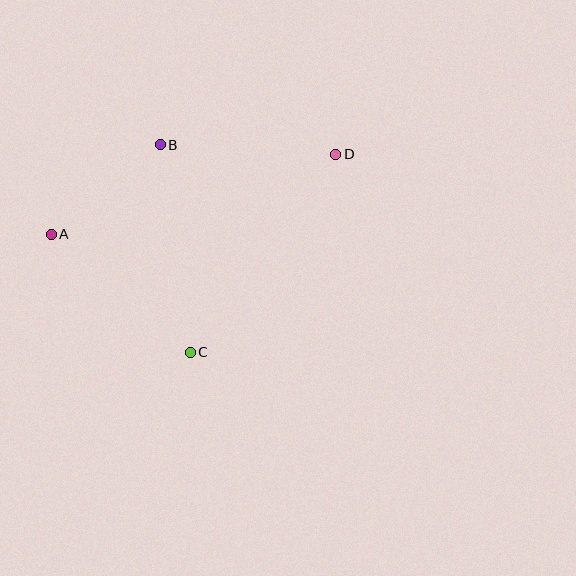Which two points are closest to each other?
Points A and B are closest to each other.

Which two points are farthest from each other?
Points A and D are farthest from each other.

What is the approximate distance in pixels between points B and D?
The distance between B and D is approximately 176 pixels.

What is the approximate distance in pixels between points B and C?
The distance between B and C is approximately 210 pixels.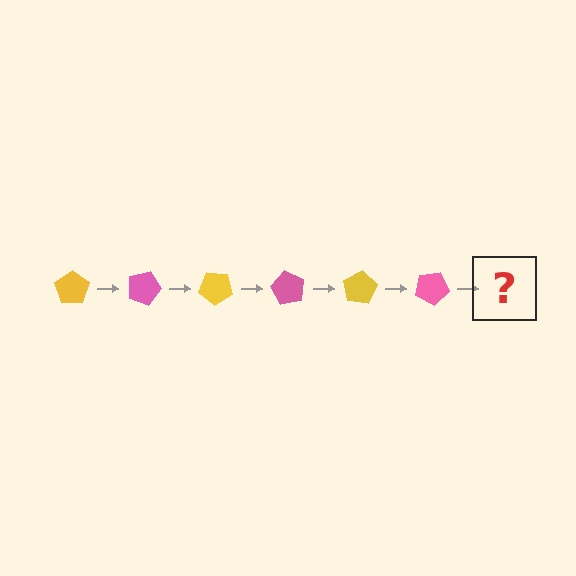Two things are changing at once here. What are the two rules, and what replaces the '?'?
The two rules are that it rotates 20 degrees each step and the color cycles through yellow and pink. The '?' should be a yellow pentagon, rotated 120 degrees from the start.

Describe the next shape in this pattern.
It should be a yellow pentagon, rotated 120 degrees from the start.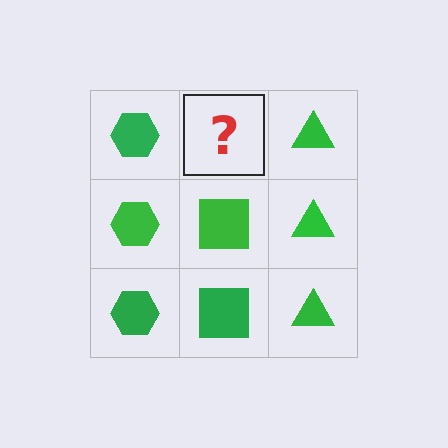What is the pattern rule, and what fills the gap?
The rule is that each column has a consistent shape. The gap should be filled with a green square.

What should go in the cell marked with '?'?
The missing cell should contain a green square.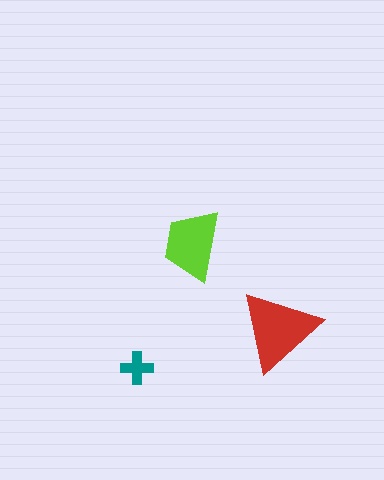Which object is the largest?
The red triangle.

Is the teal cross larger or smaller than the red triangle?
Smaller.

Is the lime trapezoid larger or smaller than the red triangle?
Smaller.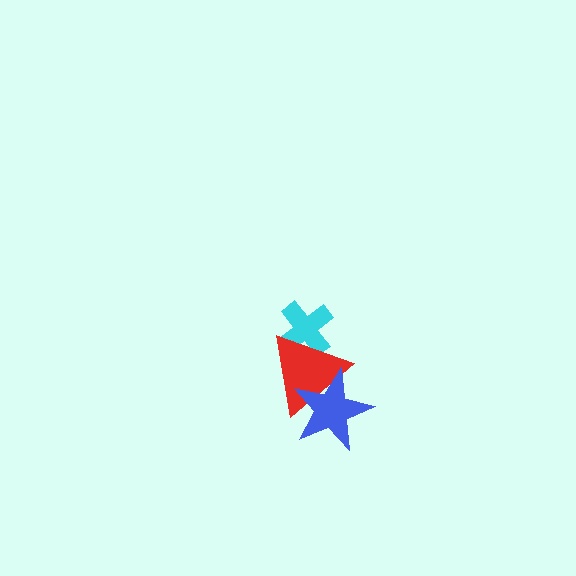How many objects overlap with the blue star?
1 object overlaps with the blue star.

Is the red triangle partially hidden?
Yes, it is partially covered by another shape.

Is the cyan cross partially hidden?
Yes, it is partially covered by another shape.